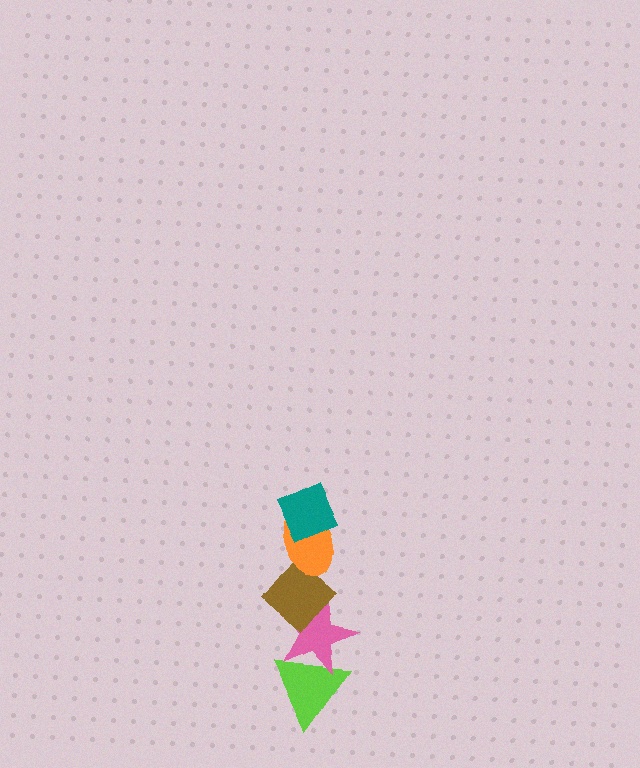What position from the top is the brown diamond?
The brown diamond is 3rd from the top.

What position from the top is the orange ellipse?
The orange ellipse is 2nd from the top.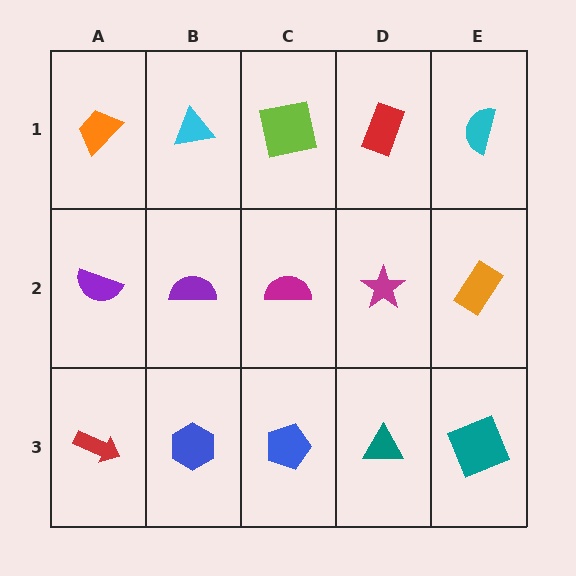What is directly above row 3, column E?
An orange rectangle.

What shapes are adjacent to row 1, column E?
An orange rectangle (row 2, column E), a red rectangle (row 1, column D).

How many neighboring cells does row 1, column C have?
3.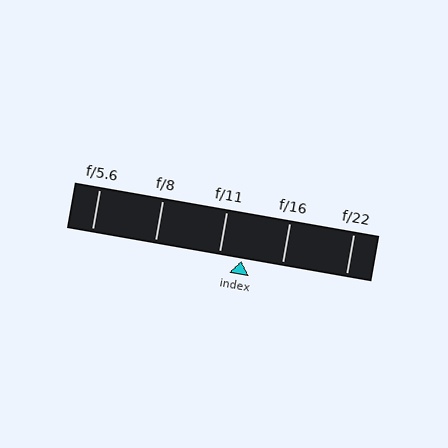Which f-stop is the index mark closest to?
The index mark is closest to f/11.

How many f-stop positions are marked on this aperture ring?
There are 5 f-stop positions marked.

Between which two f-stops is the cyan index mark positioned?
The index mark is between f/11 and f/16.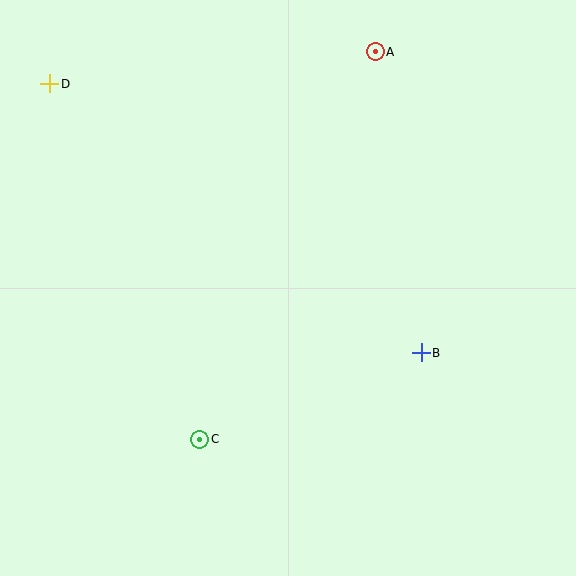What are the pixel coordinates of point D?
Point D is at (50, 84).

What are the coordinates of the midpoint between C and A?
The midpoint between C and A is at (287, 246).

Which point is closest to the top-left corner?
Point D is closest to the top-left corner.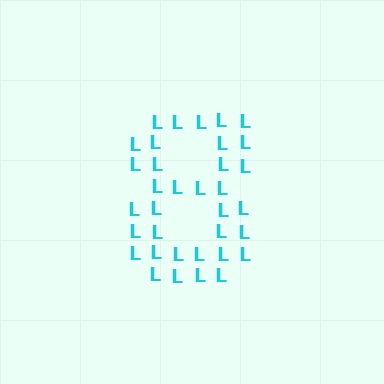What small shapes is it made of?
It is made of small letter L's.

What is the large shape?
The large shape is the digit 8.